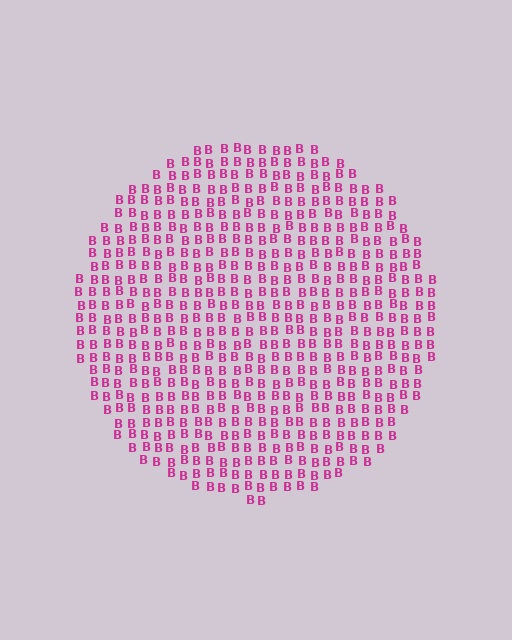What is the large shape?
The large shape is a circle.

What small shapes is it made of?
It is made of small letter B's.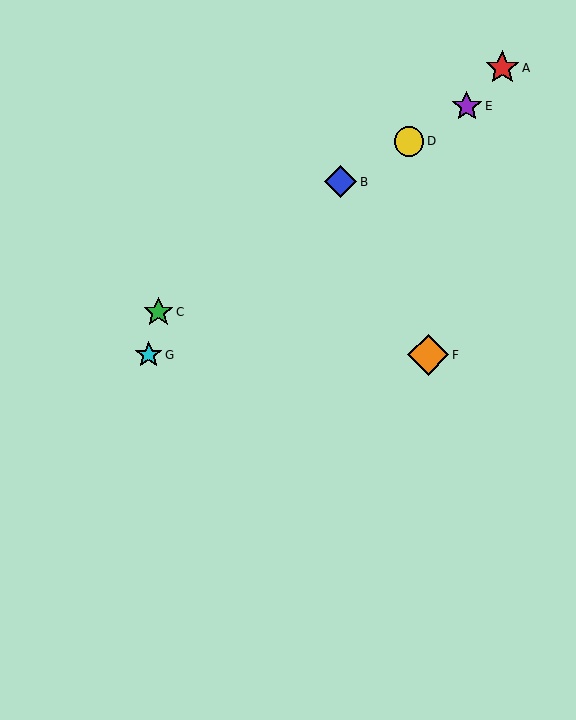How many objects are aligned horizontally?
2 objects (F, G) are aligned horizontally.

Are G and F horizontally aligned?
Yes, both are at y≈355.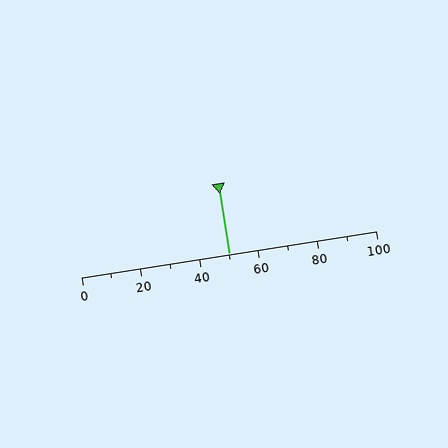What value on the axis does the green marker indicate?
The marker indicates approximately 50.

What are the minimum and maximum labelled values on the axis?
The axis runs from 0 to 100.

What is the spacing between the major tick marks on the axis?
The major ticks are spaced 20 apart.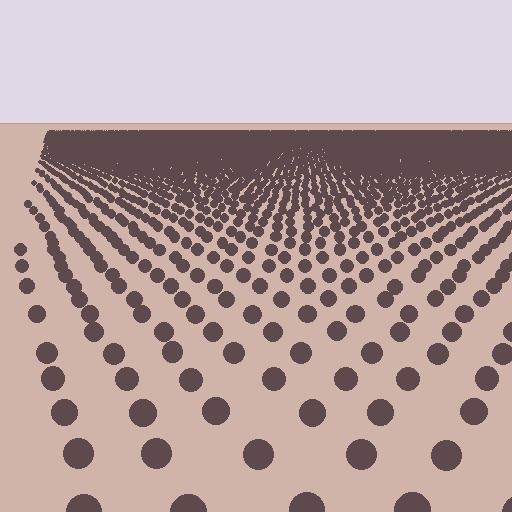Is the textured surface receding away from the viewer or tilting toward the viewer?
The surface is receding away from the viewer. Texture elements get smaller and denser toward the top.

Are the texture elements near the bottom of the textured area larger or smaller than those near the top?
Larger. Near the bottom, elements are closer to the viewer and appear at a bigger on-screen size.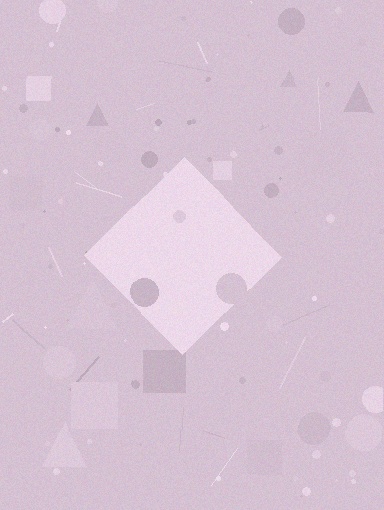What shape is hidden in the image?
A diamond is hidden in the image.